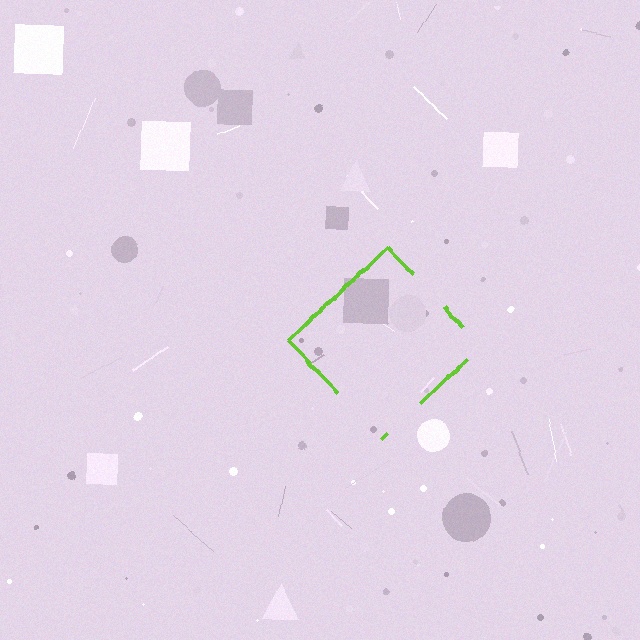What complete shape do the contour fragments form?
The contour fragments form a diamond.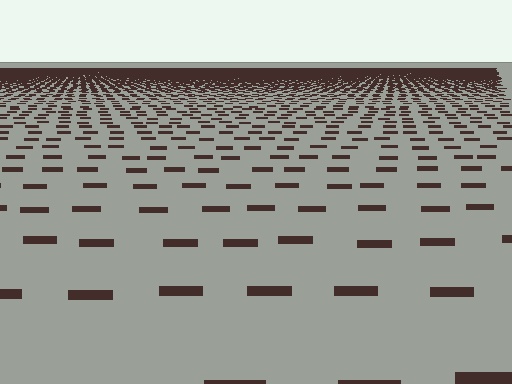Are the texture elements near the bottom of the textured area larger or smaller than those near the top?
Larger. Near the bottom, elements are closer to the viewer and appear at a bigger on-screen size.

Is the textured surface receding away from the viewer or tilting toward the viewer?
The surface is receding away from the viewer. Texture elements get smaller and denser toward the top.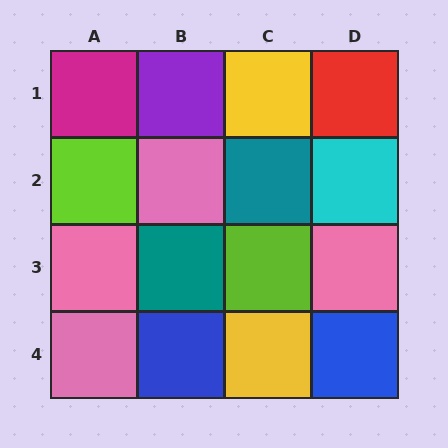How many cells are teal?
2 cells are teal.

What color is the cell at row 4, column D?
Blue.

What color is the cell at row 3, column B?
Teal.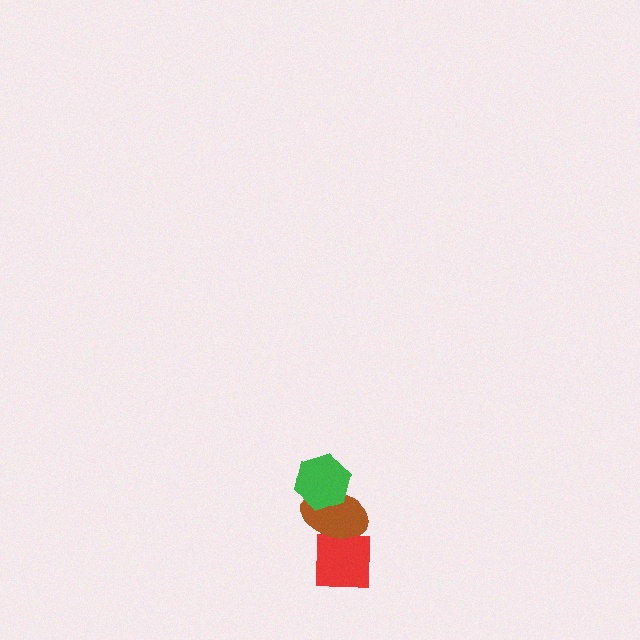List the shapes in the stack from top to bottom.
From top to bottom: the green hexagon, the brown ellipse, the red square.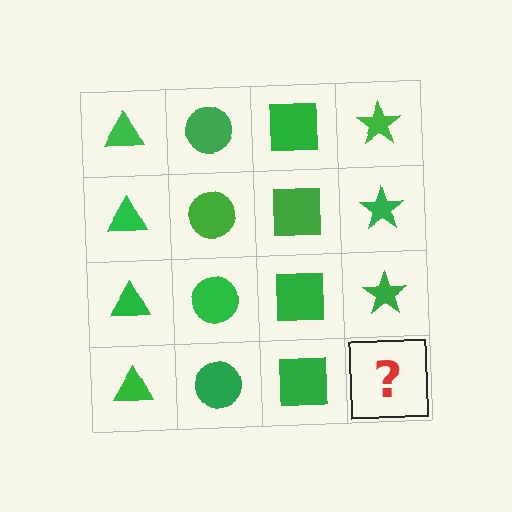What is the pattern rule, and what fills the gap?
The rule is that each column has a consistent shape. The gap should be filled with a green star.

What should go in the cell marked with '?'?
The missing cell should contain a green star.